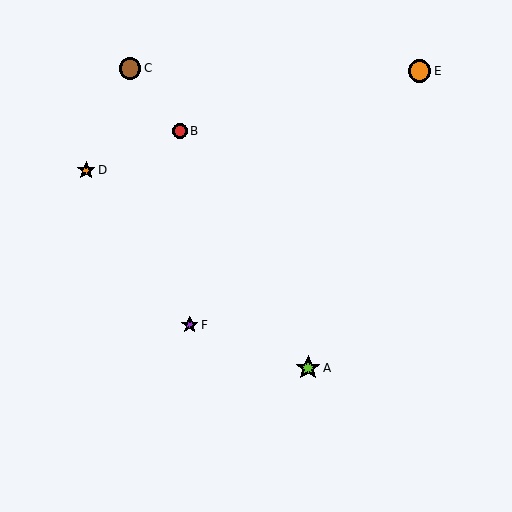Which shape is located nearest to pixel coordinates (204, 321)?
The purple star (labeled F) at (190, 325) is nearest to that location.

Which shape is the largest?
The lime star (labeled A) is the largest.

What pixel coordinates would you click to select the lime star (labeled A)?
Click at (308, 368) to select the lime star A.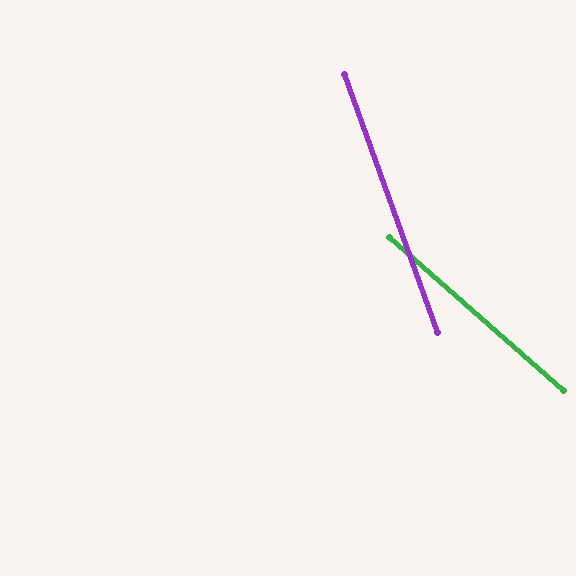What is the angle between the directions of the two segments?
Approximately 29 degrees.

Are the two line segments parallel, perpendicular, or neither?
Neither parallel nor perpendicular — they differ by about 29°.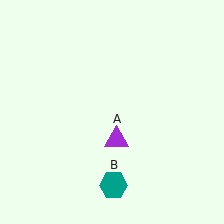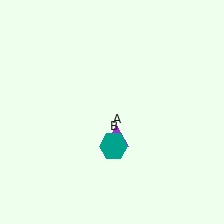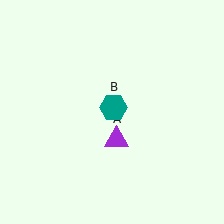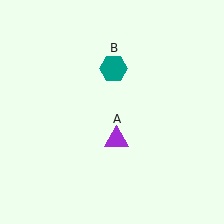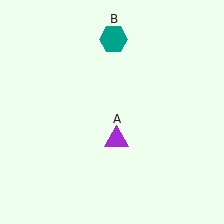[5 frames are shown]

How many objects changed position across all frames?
1 object changed position: teal hexagon (object B).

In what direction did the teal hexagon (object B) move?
The teal hexagon (object B) moved up.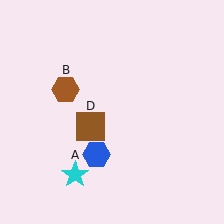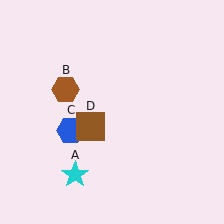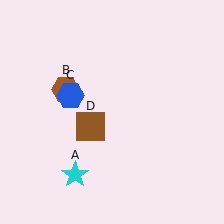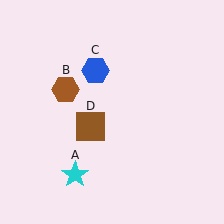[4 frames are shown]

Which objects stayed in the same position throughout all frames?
Cyan star (object A) and brown hexagon (object B) and brown square (object D) remained stationary.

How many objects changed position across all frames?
1 object changed position: blue hexagon (object C).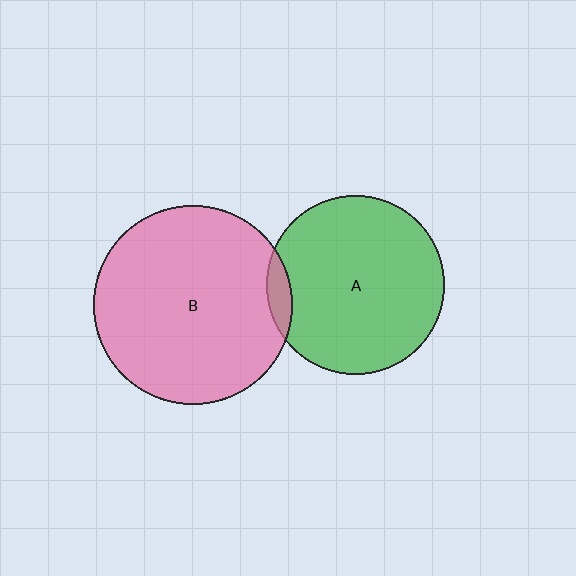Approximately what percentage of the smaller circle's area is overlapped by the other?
Approximately 5%.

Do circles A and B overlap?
Yes.